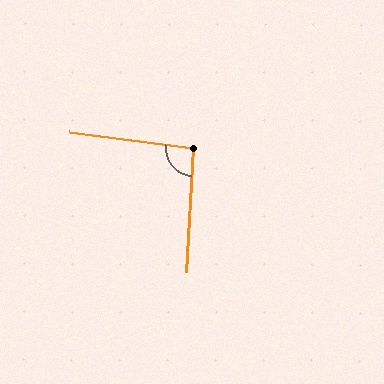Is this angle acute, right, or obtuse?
It is approximately a right angle.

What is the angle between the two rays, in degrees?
Approximately 94 degrees.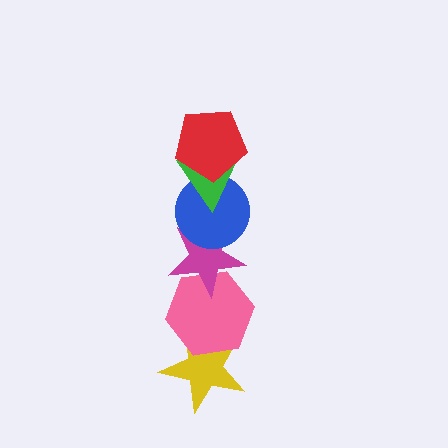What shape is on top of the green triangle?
The red pentagon is on top of the green triangle.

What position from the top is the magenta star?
The magenta star is 4th from the top.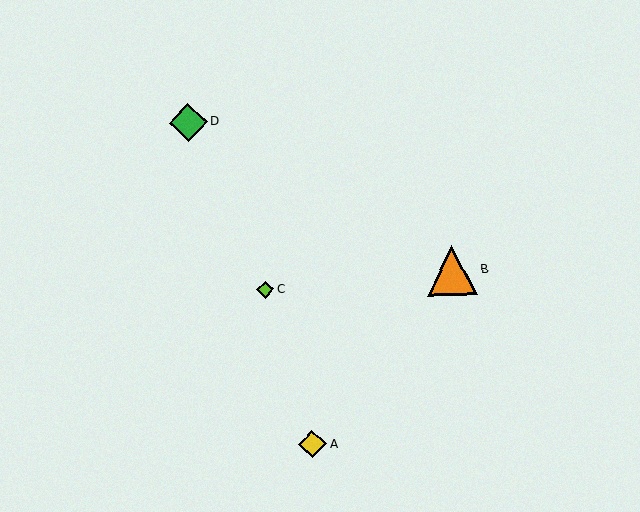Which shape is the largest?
The orange triangle (labeled B) is the largest.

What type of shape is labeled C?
Shape C is a lime diamond.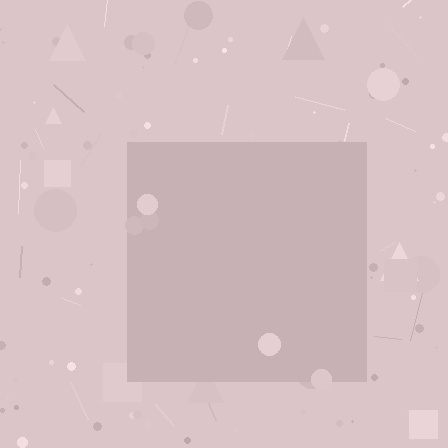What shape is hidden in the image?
A square is hidden in the image.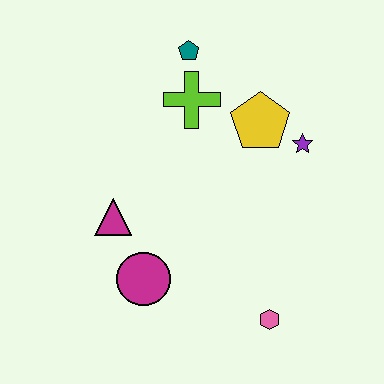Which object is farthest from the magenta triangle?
The purple star is farthest from the magenta triangle.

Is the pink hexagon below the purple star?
Yes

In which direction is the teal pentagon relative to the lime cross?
The teal pentagon is above the lime cross.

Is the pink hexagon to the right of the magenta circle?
Yes